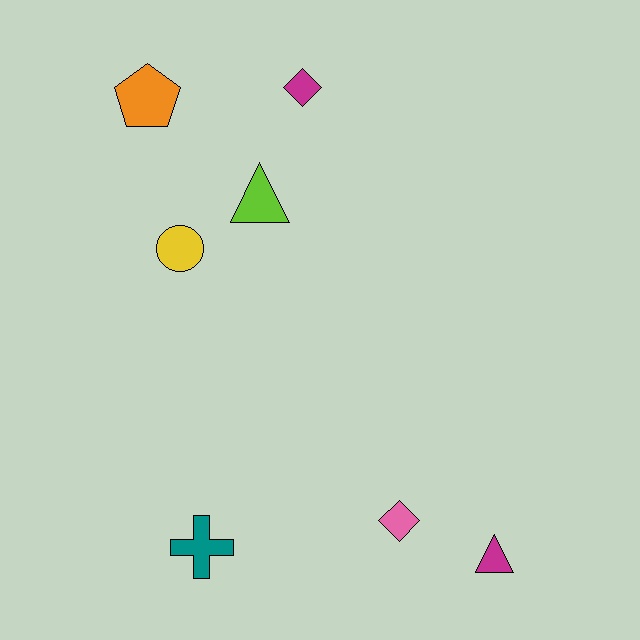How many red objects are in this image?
There are no red objects.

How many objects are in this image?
There are 7 objects.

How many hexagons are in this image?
There are no hexagons.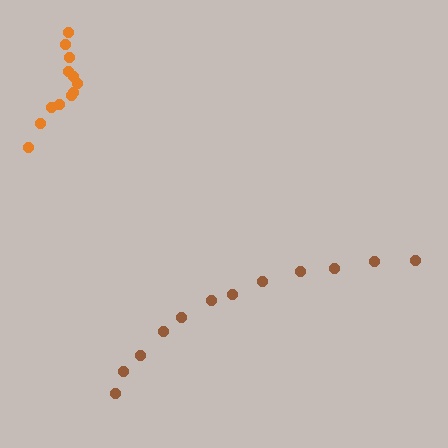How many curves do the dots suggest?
There are 2 distinct paths.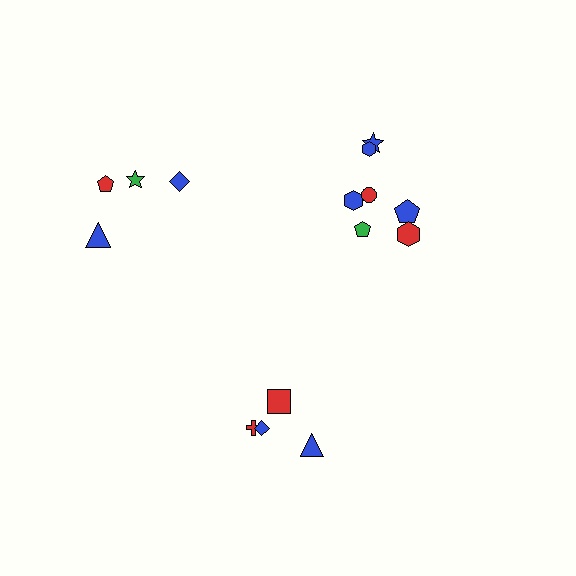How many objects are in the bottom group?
There are 4 objects.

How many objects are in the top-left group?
There are 4 objects.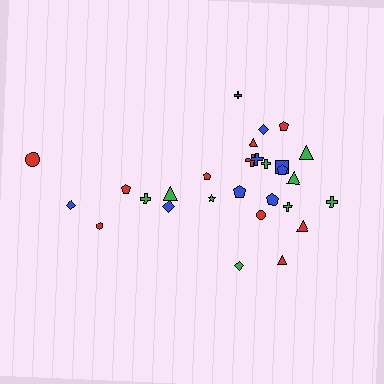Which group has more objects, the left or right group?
The right group.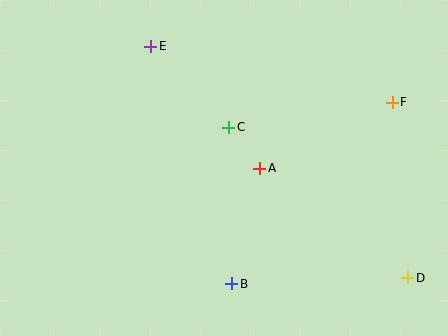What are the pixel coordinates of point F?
Point F is at (392, 102).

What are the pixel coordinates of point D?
Point D is at (408, 278).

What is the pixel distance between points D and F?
The distance between D and F is 177 pixels.